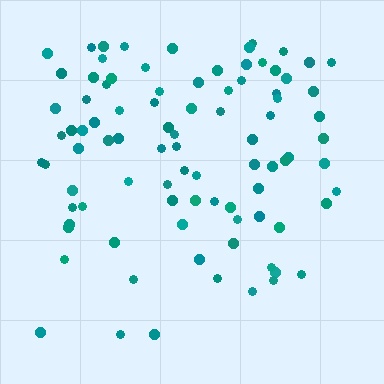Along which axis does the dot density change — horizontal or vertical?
Vertical.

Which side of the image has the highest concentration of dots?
The top.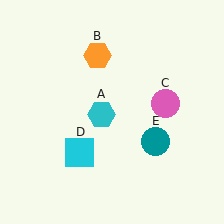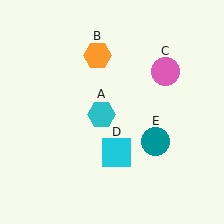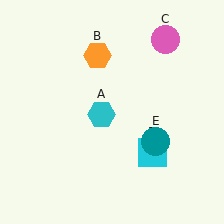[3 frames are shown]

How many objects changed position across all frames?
2 objects changed position: pink circle (object C), cyan square (object D).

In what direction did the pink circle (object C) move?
The pink circle (object C) moved up.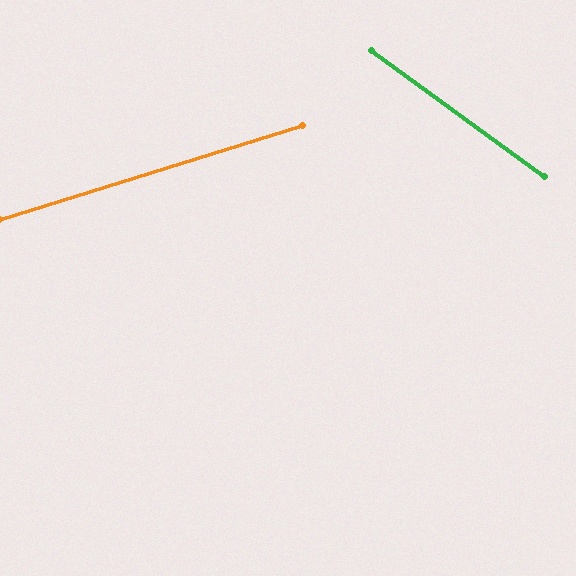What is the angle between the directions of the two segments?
Approximately 53 degrees.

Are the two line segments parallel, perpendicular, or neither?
Neither parallel nor perpendicular — they differ by about 53°.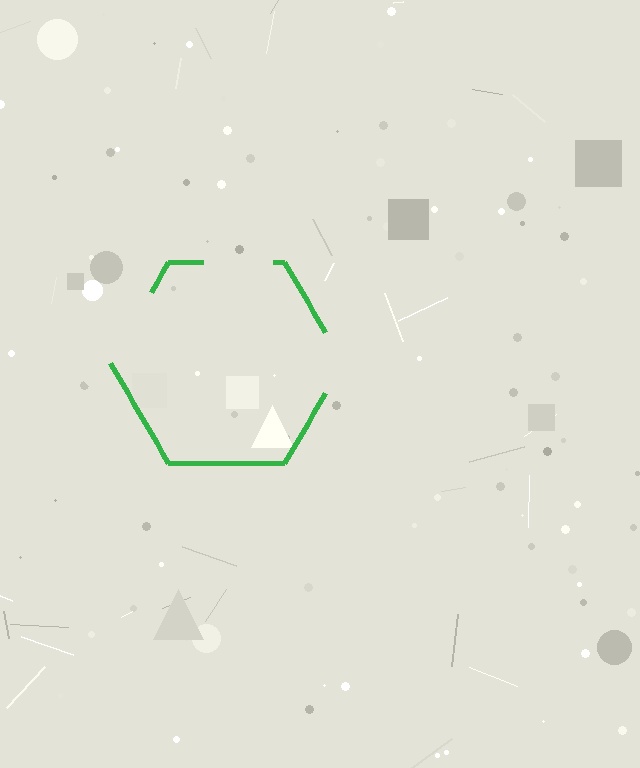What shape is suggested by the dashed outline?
The dashed outline suggests a hexagon.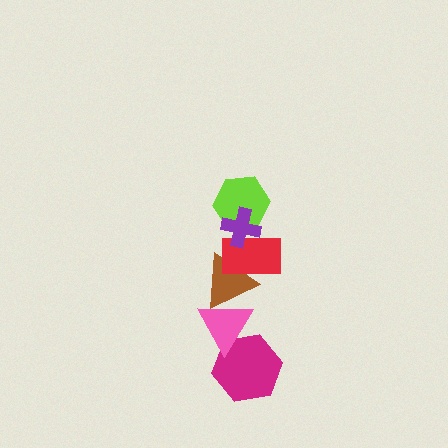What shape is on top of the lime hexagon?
The purple cross is on top of the lime hexagon.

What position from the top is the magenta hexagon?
The magenta hexagon is 6th from the top.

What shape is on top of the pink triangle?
The brown triangle is on top of the pink triangle.